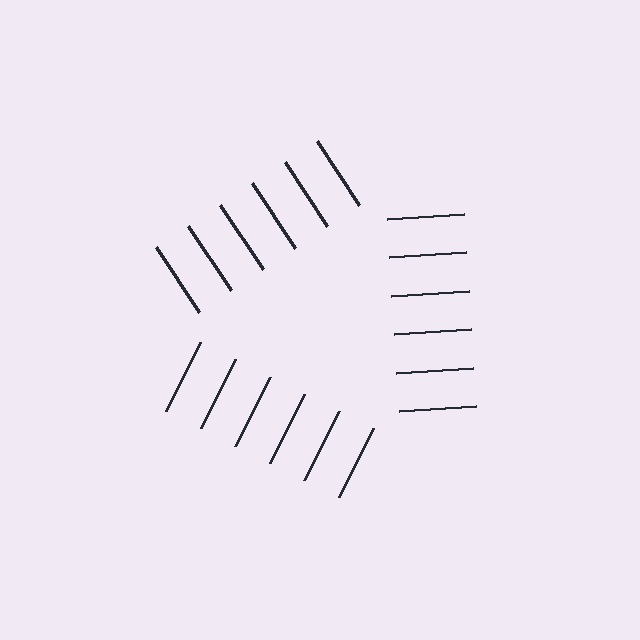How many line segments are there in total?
18 — 6 along each of the 3 edges.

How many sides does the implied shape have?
3 sides — the line-ends trace a triangle.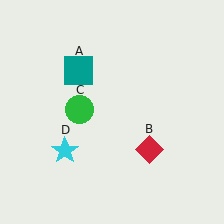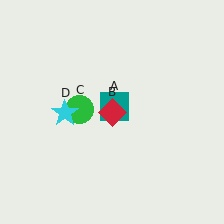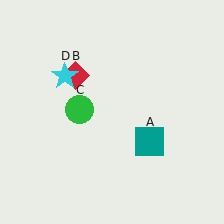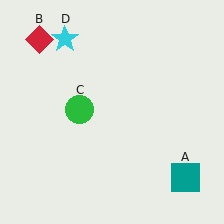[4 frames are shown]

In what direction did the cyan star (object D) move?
The cyan star (object D) moved up.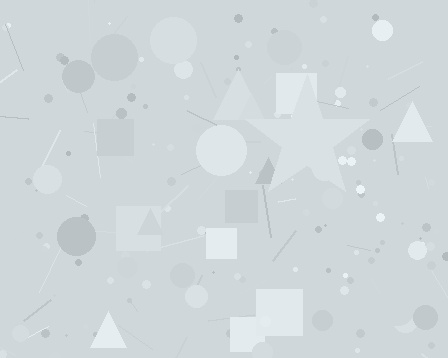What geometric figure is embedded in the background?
A star is embedded in the background.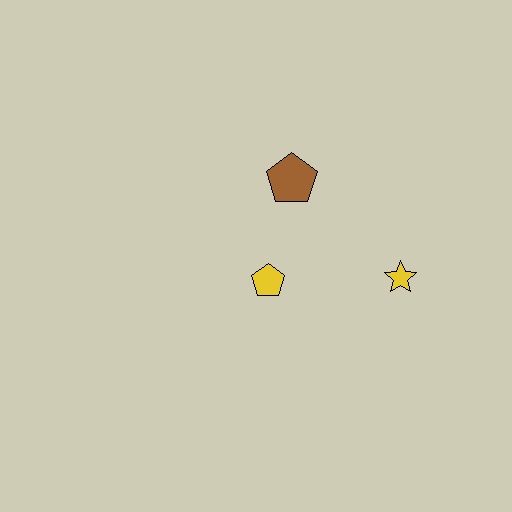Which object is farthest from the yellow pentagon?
The yellow star is farthest from the yellow pentagon.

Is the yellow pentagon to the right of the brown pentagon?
No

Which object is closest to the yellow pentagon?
The brown pentagon is closest to the yellow pentagon.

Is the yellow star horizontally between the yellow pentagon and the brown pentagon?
No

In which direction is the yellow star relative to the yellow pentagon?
The yellow star is to the right of the yellow pentagon.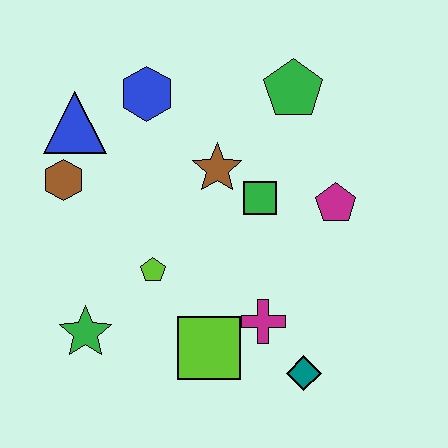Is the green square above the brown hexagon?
No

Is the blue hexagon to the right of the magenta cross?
No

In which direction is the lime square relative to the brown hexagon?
The lime square is below the brown hexagon.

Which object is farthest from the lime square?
The green pentagon is farthest from the lime square.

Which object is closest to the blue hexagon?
The blue triangle is closest to the blue hexagon.